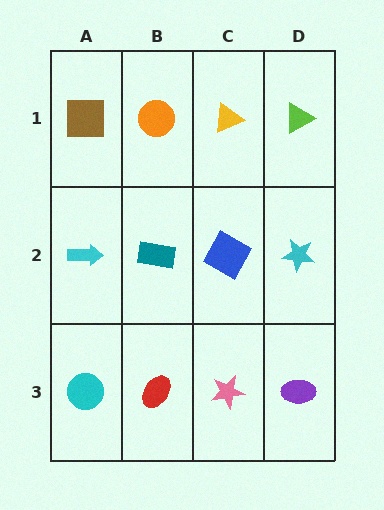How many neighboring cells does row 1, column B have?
3.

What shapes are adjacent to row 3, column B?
A teal rectangle (row 2, column B), a cyan circle (row 3, column A), a pink star (row 3, column C).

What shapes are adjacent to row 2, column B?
An orange circle (row 1, column B), a red ellipse (row 3, column B), a cyan arrow (row 2, column A), a blue square (row 2, column C).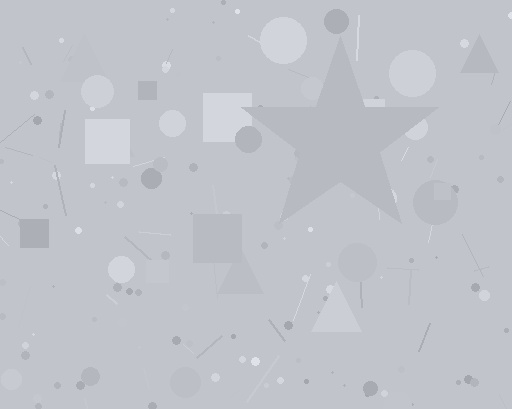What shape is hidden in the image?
A star is hidden in the image.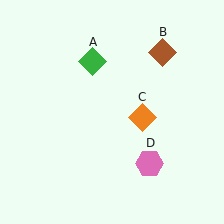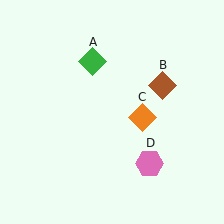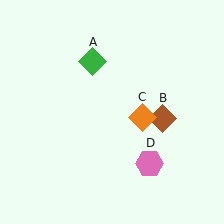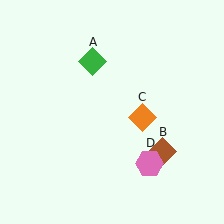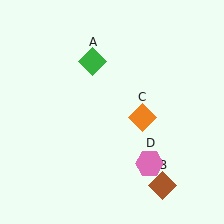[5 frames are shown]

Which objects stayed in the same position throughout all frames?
Green diamond (object A) and orange diamond (object C) and pink hexagon (object D) remained stationary.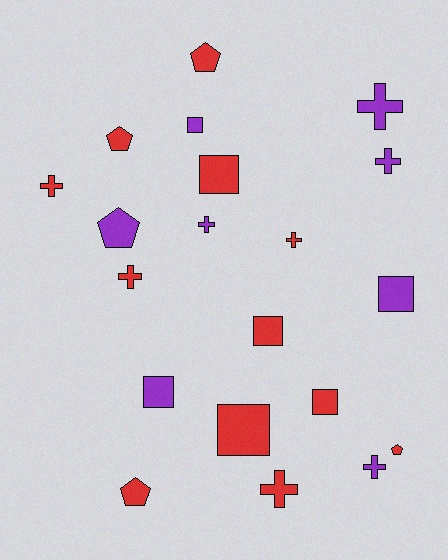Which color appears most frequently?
Red, with 12 objects.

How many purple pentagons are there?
There is 1 purple pentagon.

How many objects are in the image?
There are 20 objects.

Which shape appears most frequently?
Cross, with 8 objects.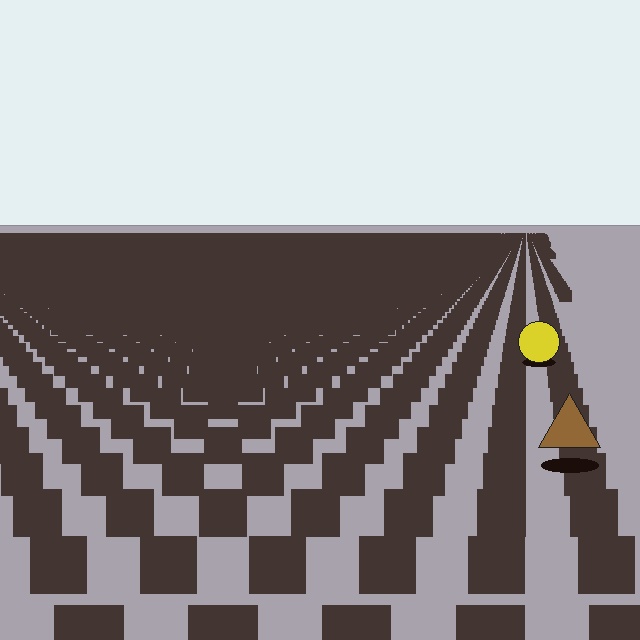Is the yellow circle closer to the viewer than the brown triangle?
No. The brown triangle is closer — you can tell from the texture gradient: the ground texture is coarser near it.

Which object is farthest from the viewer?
The yellow circle is farthest from the viewer. It appears smaller and the ground texture around it is denser.